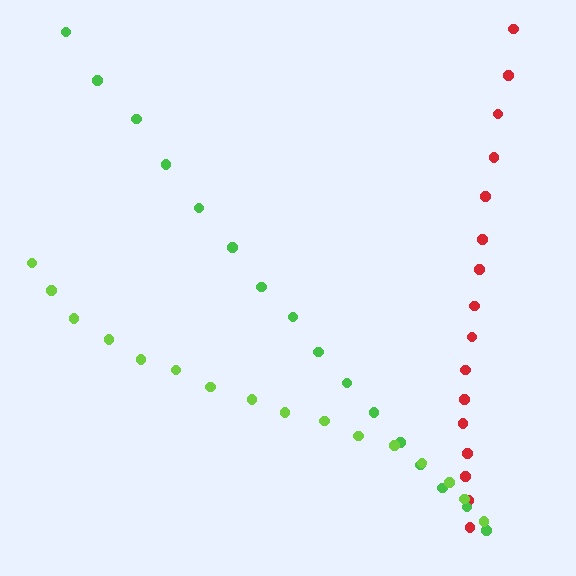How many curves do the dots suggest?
There are 3 distinct paths.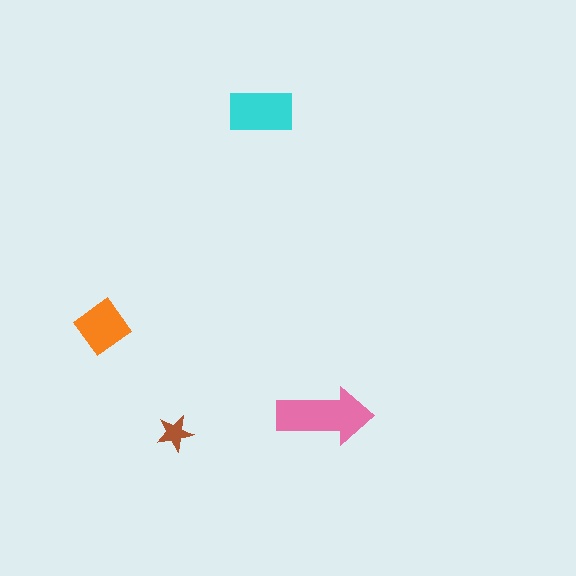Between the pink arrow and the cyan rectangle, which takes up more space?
The pink arrow.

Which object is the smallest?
The brown star.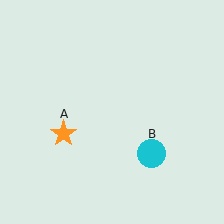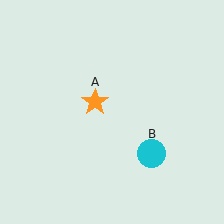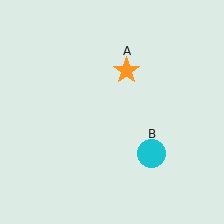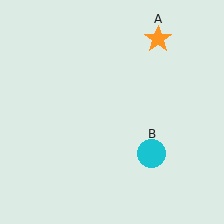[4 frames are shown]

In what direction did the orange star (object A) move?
The orange star (object A) moved up and to the right.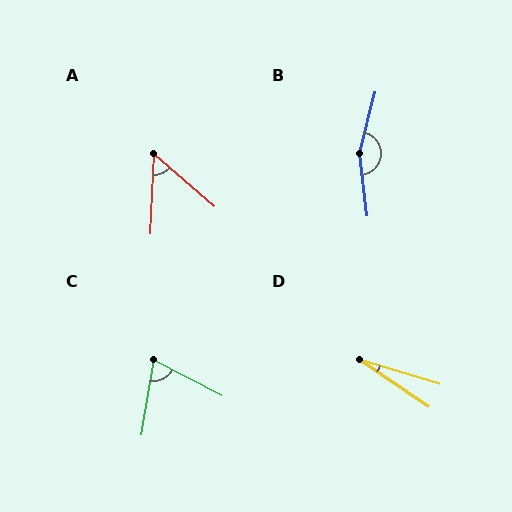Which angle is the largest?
B, at approximately 160 degrees.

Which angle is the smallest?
D, at approximately 18 degrees.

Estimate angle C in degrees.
Approximately 72 degrees.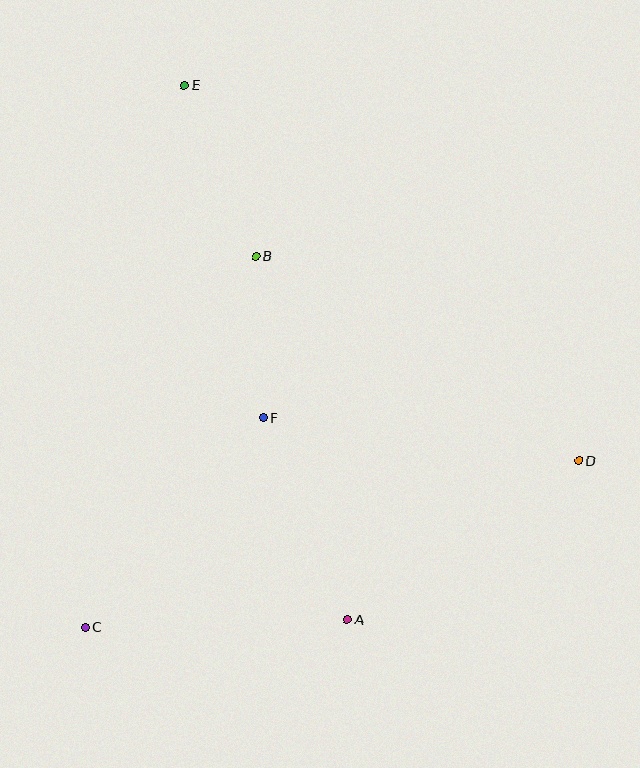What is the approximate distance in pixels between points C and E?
The distance between C and E is approximately 551 pixels.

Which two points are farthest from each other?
Points A and E are farthest from each other.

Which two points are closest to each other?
Points B and F are closest to each other.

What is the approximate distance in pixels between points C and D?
The distance between C and D is approximately 520 pixels.